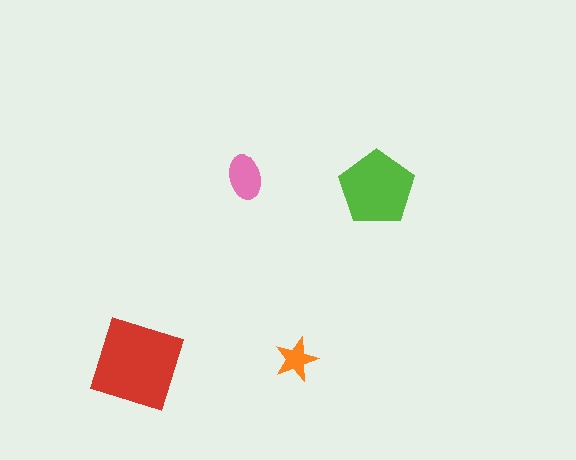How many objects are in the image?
There are 4 objects in the image.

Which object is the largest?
The red diamond.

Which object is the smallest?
The orange star.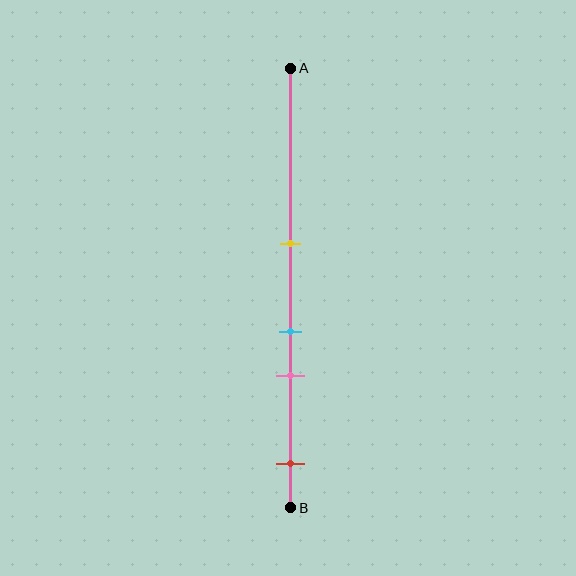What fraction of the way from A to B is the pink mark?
The pink mark is approximately 70% (0.7) of the way from A to B.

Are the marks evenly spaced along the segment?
No, the marks are not evenly spaced.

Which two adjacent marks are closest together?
The cyan and pink marks are the closest adjacent pair.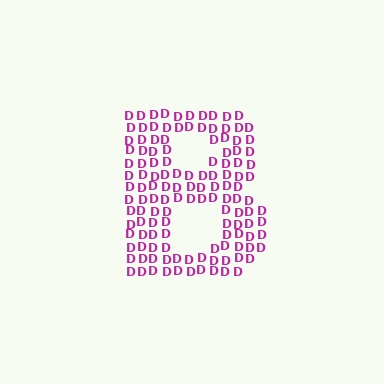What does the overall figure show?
The overall figure shows the letter B.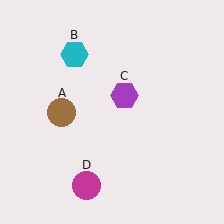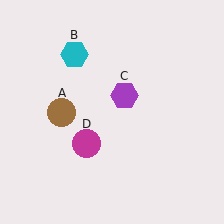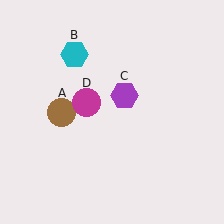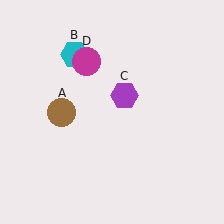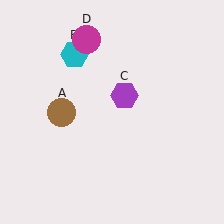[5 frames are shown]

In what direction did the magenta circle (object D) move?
The magenta circle (object D) moved up.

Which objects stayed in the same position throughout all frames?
Brown circle (object A) and cyan hexagon (object B) and purple hexagon (object C) remained stationary.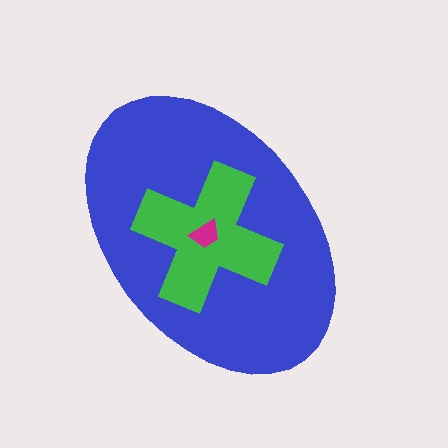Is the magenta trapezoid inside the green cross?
Yes.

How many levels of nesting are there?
3.